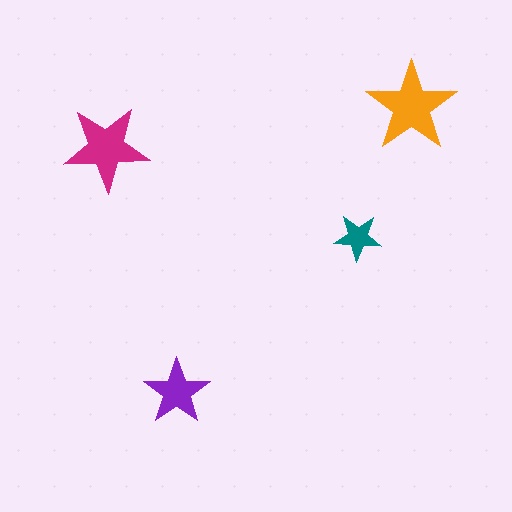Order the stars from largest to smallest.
the orange one, the magenta one, the purple one, the teal one.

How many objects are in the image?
There are 4 objects in the image.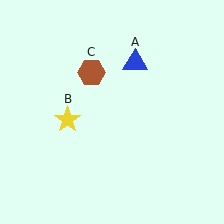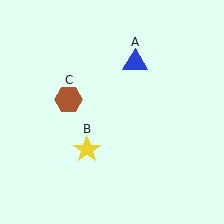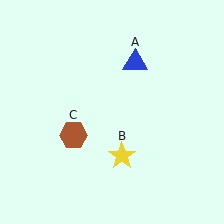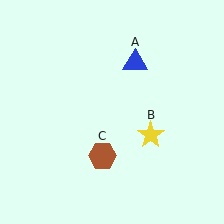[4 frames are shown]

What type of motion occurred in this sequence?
The yellow star (object B), brown hexagon (object C) rotated counterclockwise around the center of the scene.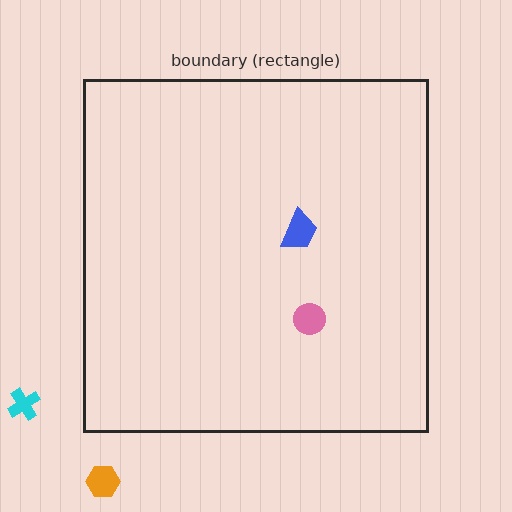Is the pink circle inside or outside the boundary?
Inside.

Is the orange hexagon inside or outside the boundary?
Outside.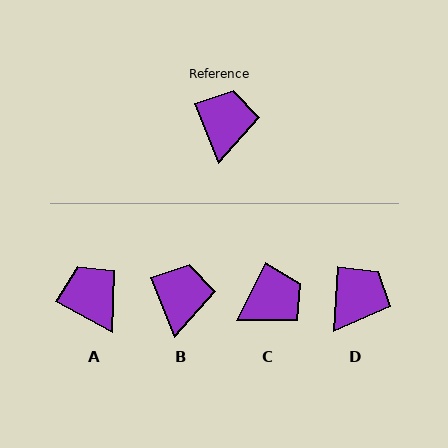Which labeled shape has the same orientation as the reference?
B.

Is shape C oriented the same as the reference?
No, it is off by about 49 degrees.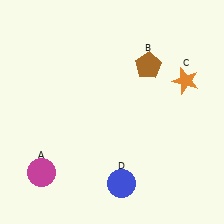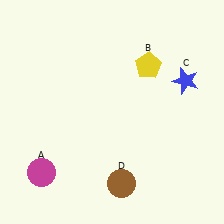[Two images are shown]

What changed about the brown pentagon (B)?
In Image 1, B is brown. In Image 2, it changed to yellow.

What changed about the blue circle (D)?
In Image 1, D is blue. In Image 2, it changed to brown.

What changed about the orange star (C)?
In Image 1, C is orange. In Image 2, it changed to blue.